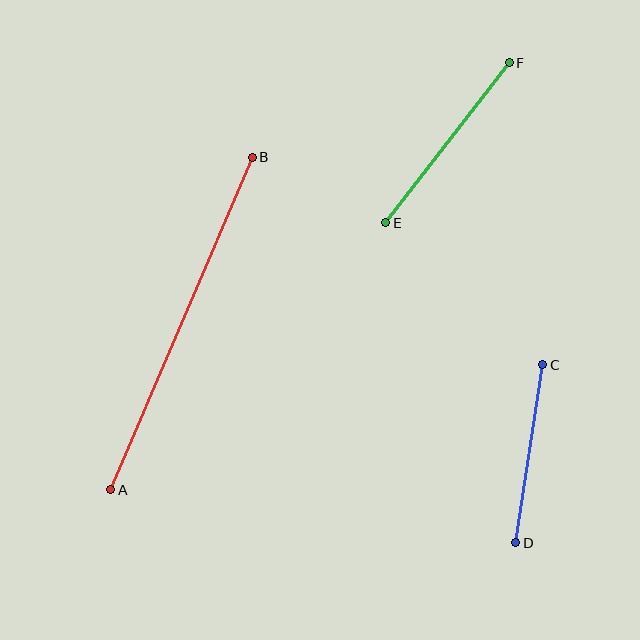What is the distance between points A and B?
The distance is approximately 362 pixels.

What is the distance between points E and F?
The distance is approximately 202 pixels.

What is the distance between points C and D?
The distance is approximately 180 pixels.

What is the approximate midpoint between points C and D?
The midpoint is at approximately (529, 454) pixels.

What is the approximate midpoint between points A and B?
The midpoint is at approximately (181, 323) pixels.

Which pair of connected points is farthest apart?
Points A and B are farthest apart.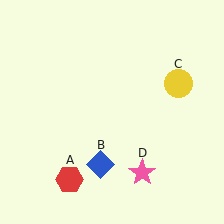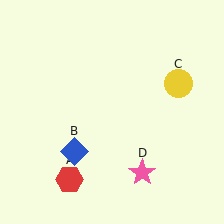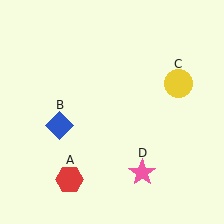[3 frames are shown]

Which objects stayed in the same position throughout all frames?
Red hexagon (object A) and yellow circle (object C) and pink star (object D) remained stationary.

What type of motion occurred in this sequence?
The blue diamond (object B) rotated clockwise around the center of the scene.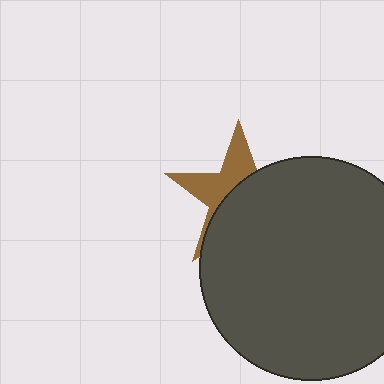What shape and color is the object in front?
The object in front is a dark gray circle.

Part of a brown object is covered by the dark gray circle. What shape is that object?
It is a star.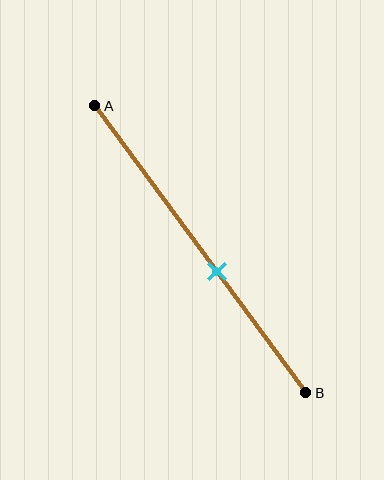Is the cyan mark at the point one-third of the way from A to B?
No, the mark is at about 60% from A, not at the 33% one-third point.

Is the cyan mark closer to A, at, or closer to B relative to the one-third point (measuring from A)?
The cyan mark is closer to point B than the one-third point of segment AB.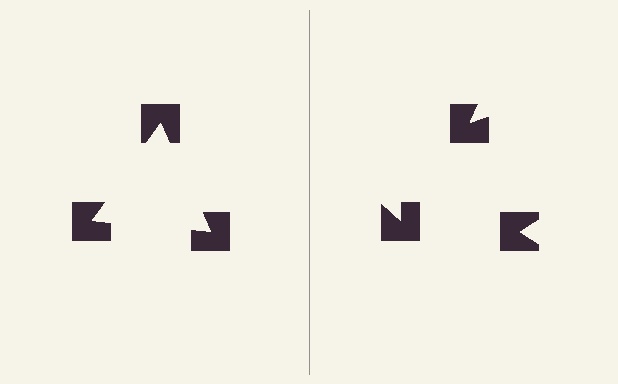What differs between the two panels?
The notched squares are positioned identically on both sides; only the wedge orientations differ. On the left they align to a triangle; on the right they are misaligned.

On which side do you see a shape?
An illusory triangle appears on the left side. On the right side the wedge cuts are rotated, so no coherent shape forms.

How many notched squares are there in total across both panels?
6 — 3 on each side.